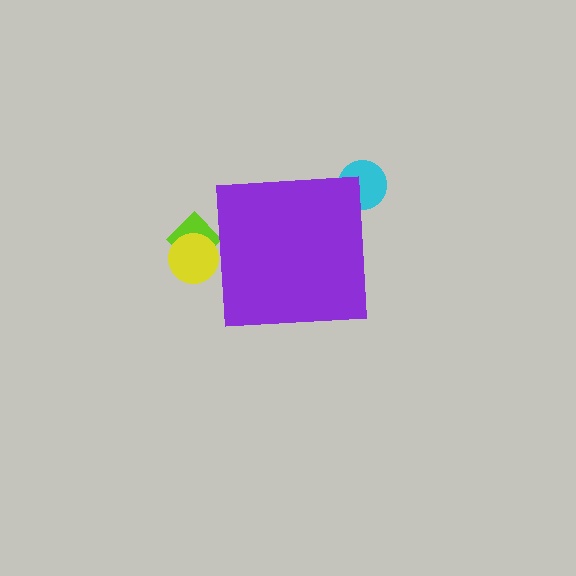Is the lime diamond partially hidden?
Yes, the lime diamond is partially hidden behind the purple square.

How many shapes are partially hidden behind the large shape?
3 shapes are partially hidden.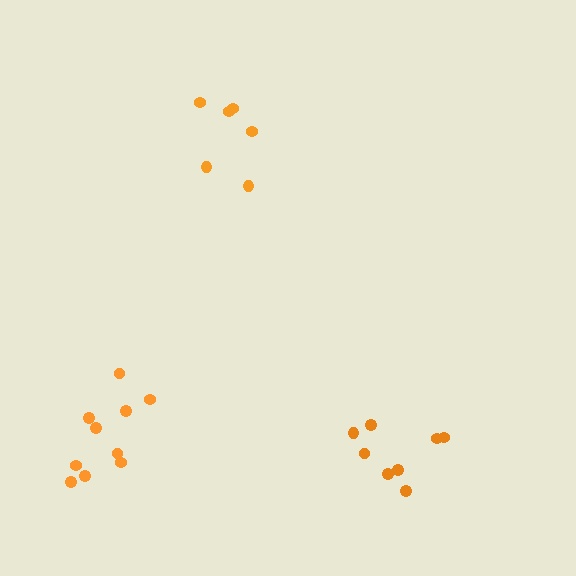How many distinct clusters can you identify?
There are 3 distinct clusters.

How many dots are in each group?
Group 1: 8 dots, Group 2: 6 dots, Group 3: 10 dots (24 total).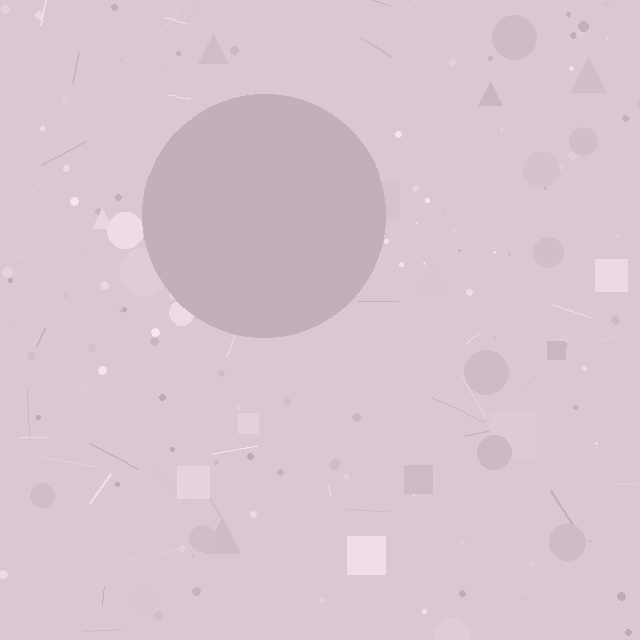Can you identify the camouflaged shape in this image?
The camouflaged shape is a circle.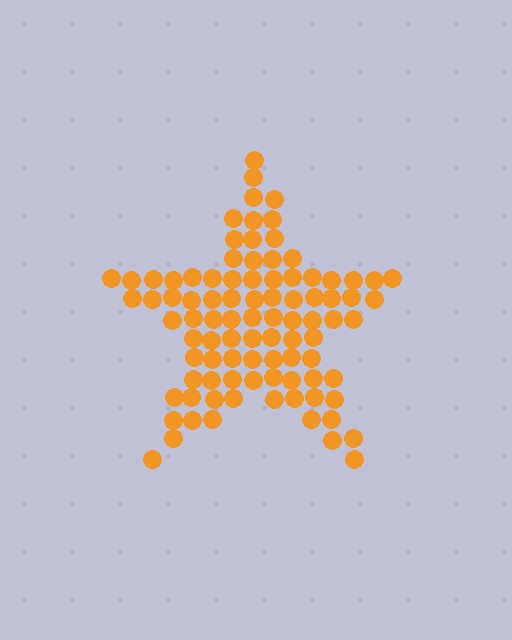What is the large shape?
The large shape is a star.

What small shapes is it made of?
It is made of small circles.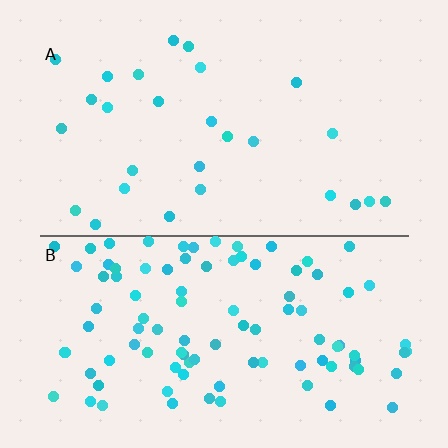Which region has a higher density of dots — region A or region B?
B (the bottom).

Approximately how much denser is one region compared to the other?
Approximately 3.7× — region B over region A.